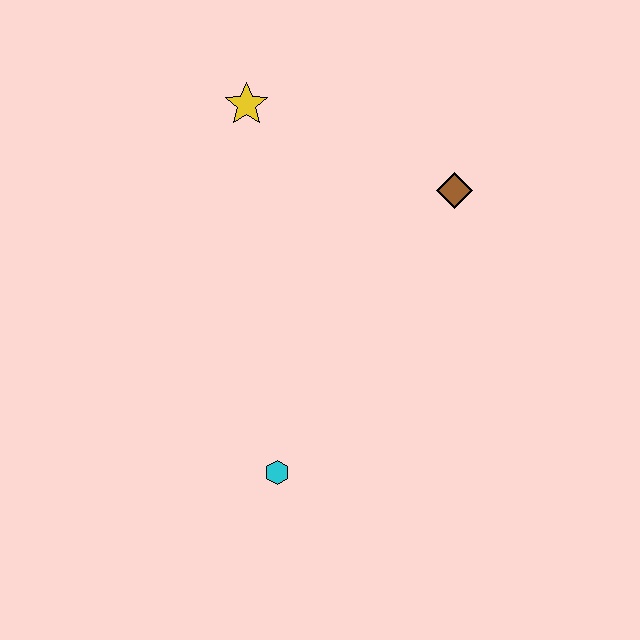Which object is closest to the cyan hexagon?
The brown diamond is closest to the cyan hexagon.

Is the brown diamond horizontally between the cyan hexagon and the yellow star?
No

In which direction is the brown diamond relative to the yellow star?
The brown diamond is to the right of the yellow star.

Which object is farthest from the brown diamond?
The cyan hexagon is farthest from the brown diamond.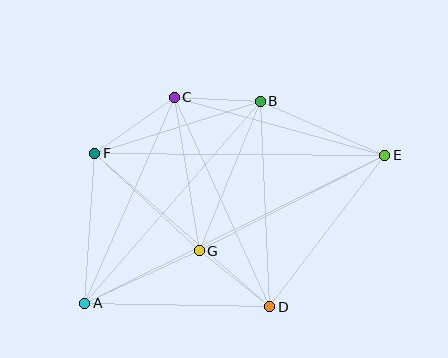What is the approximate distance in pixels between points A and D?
The distance between A and D is approximately 185 pixels.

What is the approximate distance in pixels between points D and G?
The distance between D and G is approximately 90 pixels.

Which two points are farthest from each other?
Points A and E are farthest from each other.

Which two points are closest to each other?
Points B and C are closest to each other.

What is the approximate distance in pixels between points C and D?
The distance between C and D is approximately 230 pixels.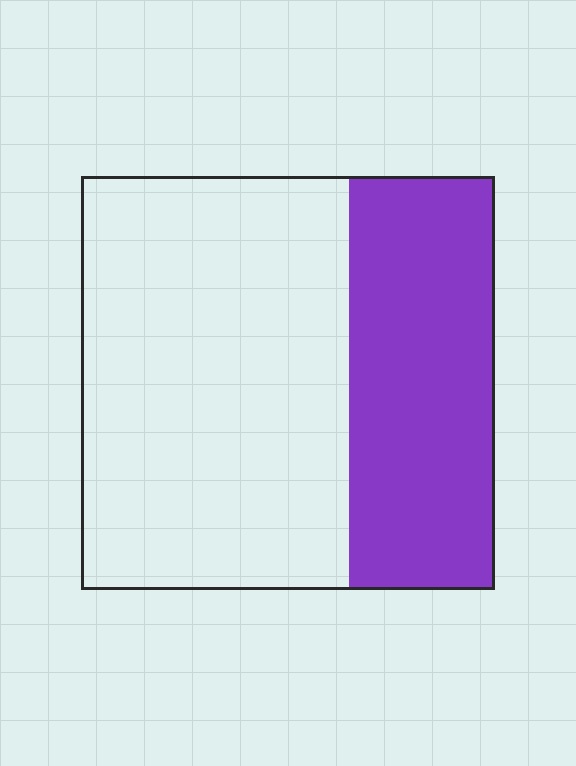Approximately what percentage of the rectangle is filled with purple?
Approximately 35%.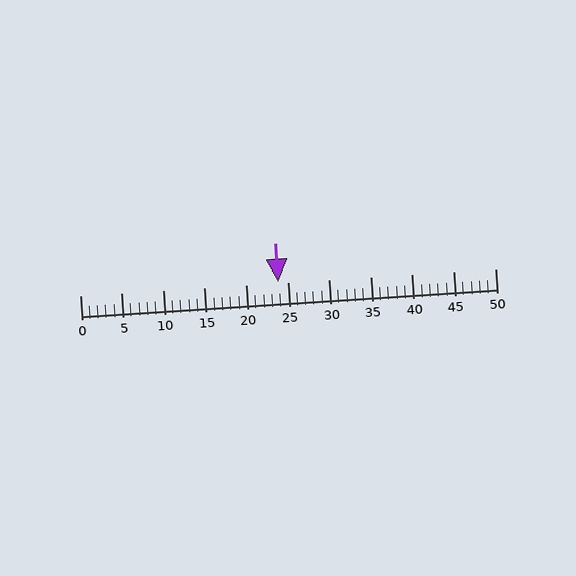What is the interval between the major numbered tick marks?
The major tick marks are spaced 5 units apart.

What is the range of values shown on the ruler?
The ruler shows values from 0 to 50.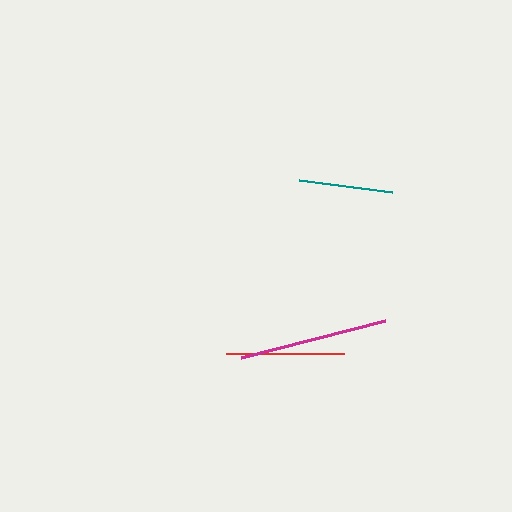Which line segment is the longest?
The magenta line is the longest at approximately 149 pixels.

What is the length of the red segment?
The red segment is approximately 118 pixels long.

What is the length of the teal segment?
The teal segment is approximately 94 pixels long.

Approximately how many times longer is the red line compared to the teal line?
The red line is approximately 1.3 times the length of the teal line.